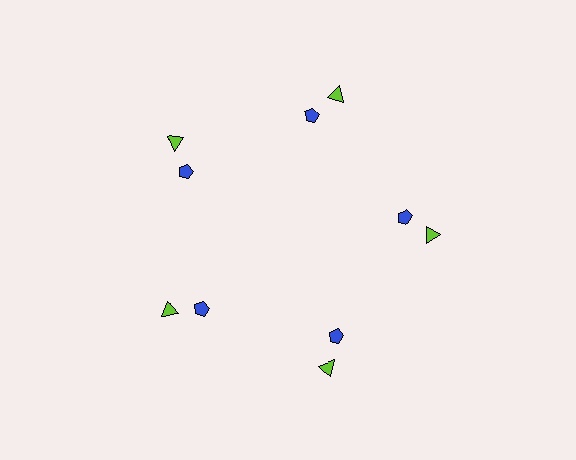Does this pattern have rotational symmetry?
Yes, this pattern has 5-fold rotational symmetry. It looks the same after rotating 72 degrees around the center.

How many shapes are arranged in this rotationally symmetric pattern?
There are 10 shapes, arranged in 5 groups of 2.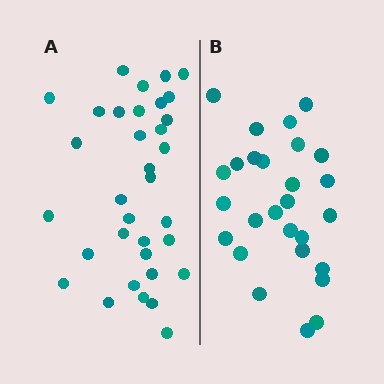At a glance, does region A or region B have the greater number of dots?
Region A (the left region) has more dots.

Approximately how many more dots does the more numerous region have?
Region A has roughly 8 or so more dots than region B.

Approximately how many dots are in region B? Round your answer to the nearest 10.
About 30 dots. (The exact count is 27, which rounds to 30.)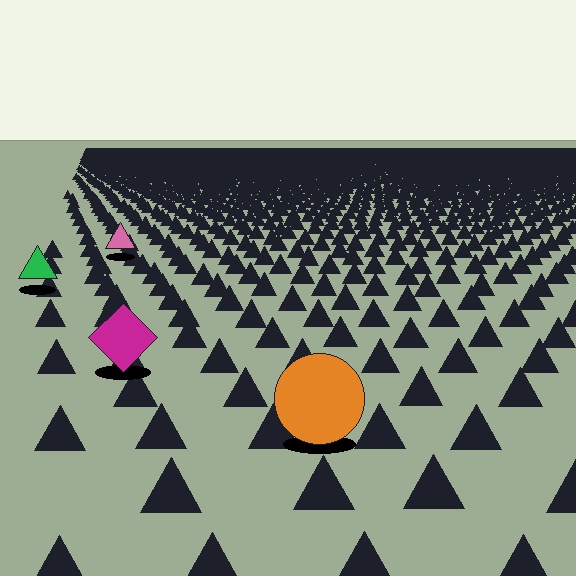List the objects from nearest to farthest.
From nearest to farthest: the orange circle, the magenta diamond, the green triangle, the pink triangle.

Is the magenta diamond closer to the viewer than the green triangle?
Yes. The magenta diamond is closer — you can tell from the texture gradient: the ground texture is coarser near it.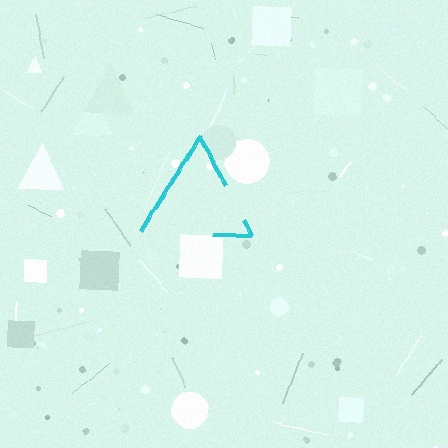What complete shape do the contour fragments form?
The contour fragments form a triangle.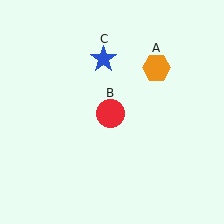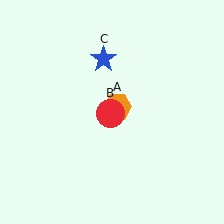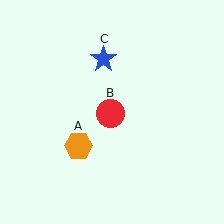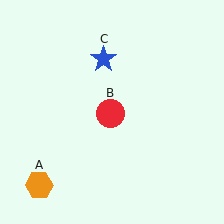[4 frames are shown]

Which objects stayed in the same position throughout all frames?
Red circle (object B) and blue star (object C) remained stationary.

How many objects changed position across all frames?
1 object changed position: orange hexagon (object A).